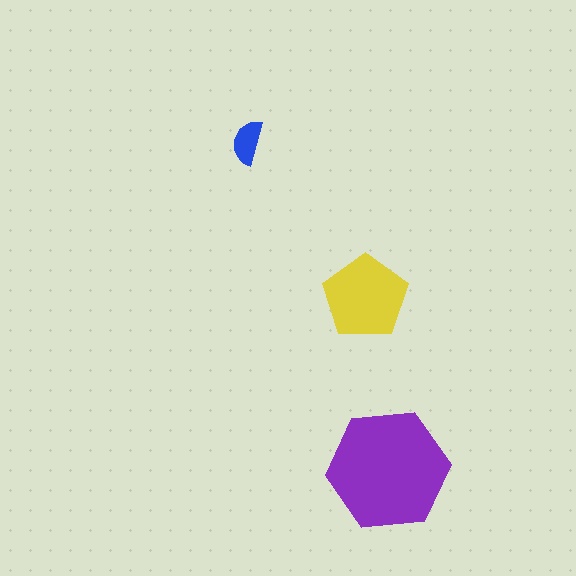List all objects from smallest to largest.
The blue semicircle, the yellow pentagon, the purple hexagon.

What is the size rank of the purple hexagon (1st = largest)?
1st.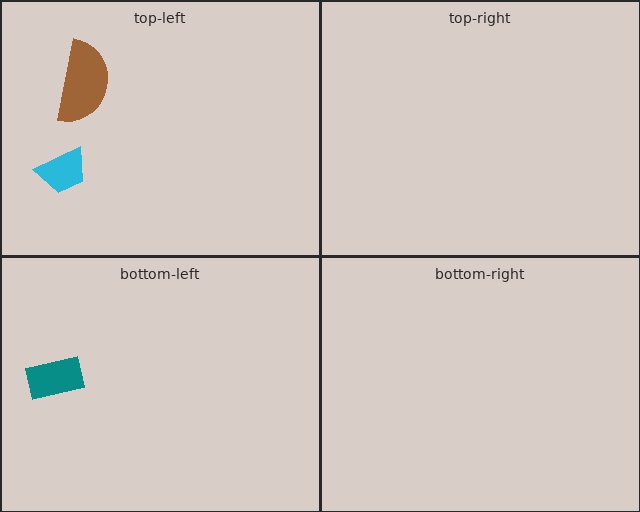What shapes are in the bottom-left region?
The teal rectangle.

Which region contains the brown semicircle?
The top-left region.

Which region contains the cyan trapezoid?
The top-left region.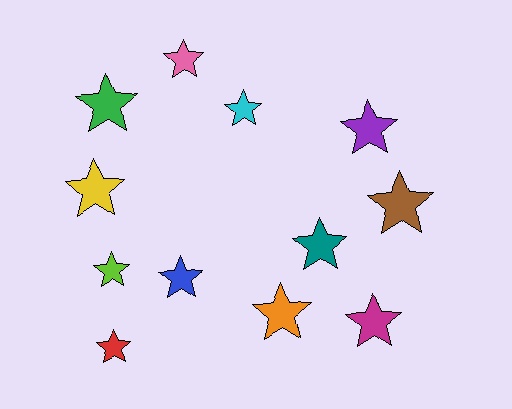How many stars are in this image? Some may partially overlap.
There are 12 stars.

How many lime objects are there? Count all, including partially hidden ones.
There is 1 lime object.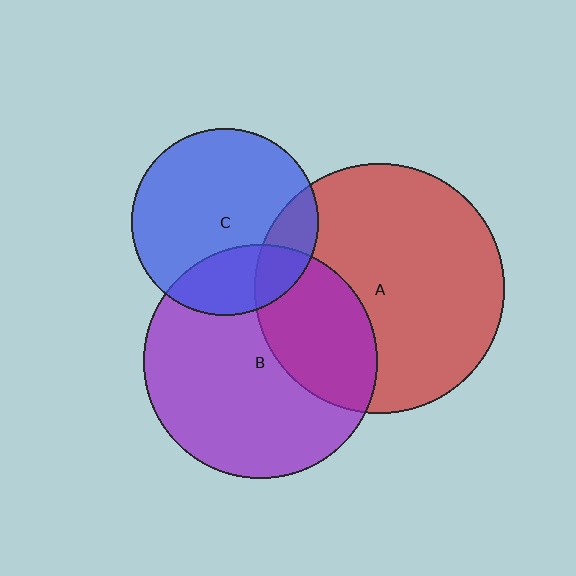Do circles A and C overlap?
Yes.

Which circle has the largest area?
Circle A (red).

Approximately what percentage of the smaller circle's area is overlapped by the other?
Approximately 15%.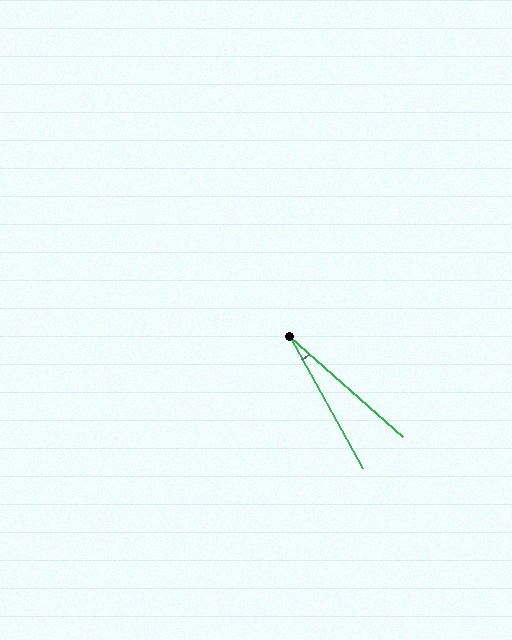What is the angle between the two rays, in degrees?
Approximately 20 degrees.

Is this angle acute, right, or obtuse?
It is acute.